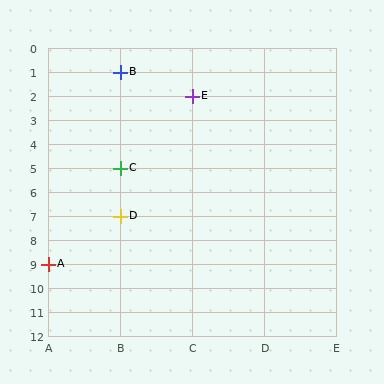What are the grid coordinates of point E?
Point E is at grid coordinates (C, 2).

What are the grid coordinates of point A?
Point A is at grid coordinates (A, 9).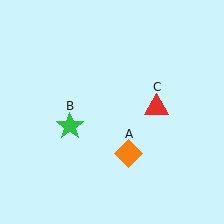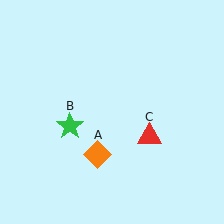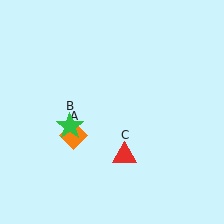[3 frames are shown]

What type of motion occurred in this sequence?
The orange diamond (object A), red triangle (object C) rotated clockwise around the center of the scene.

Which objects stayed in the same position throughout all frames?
Green star (object B) remained stationary.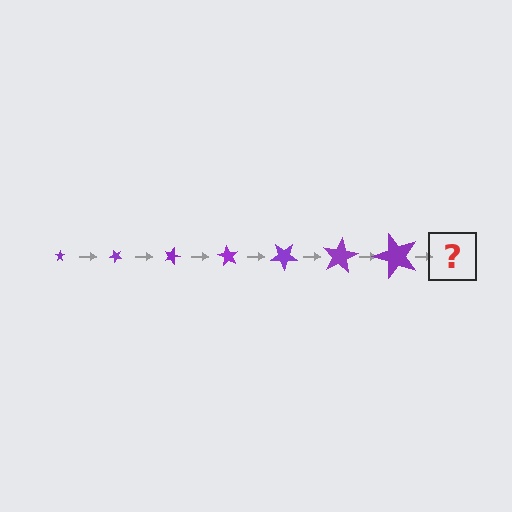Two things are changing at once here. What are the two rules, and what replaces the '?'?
The two rules are that the star grows larger each step and it rotates 45 degrees each step. The '?' should be a star, larger than the previous one and rotated 315 degrees from the start.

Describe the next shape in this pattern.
It should be a star, larger than the previous one and rotated 315 degrees from the start.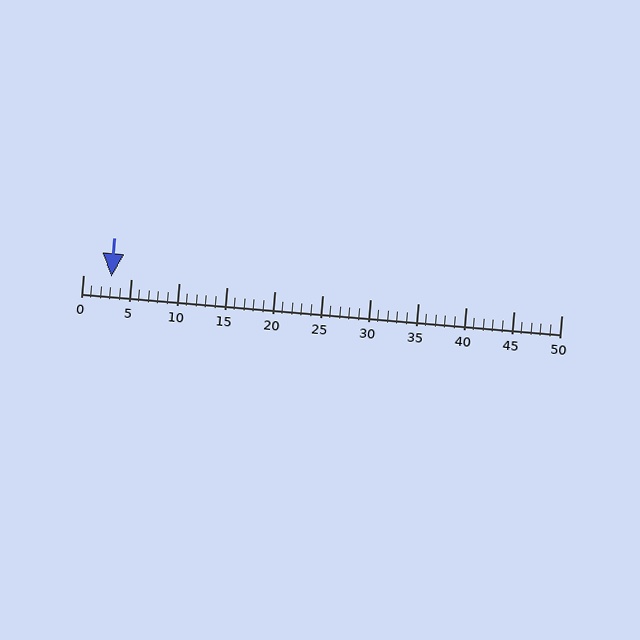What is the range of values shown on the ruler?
The ruler shows values from 0 to 50.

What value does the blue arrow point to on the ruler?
The blue arrow points to approximately 3.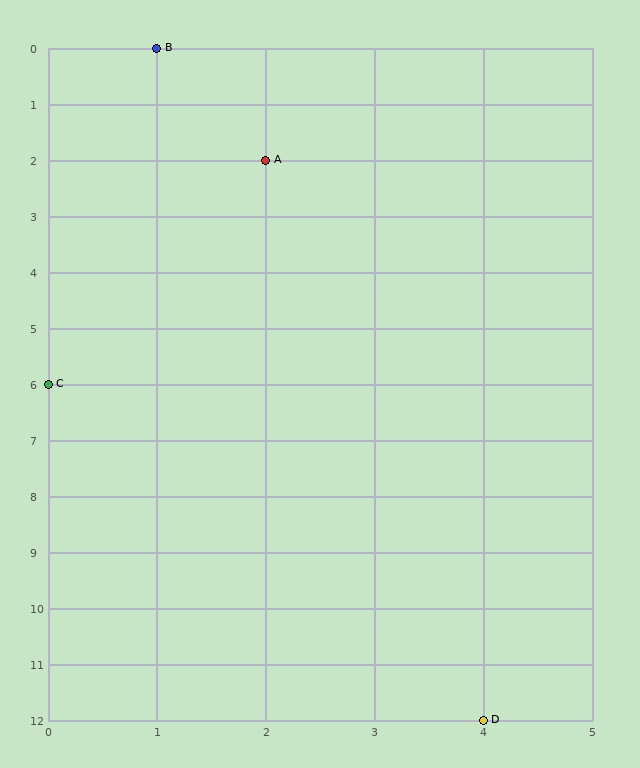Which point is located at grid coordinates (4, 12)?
Point D is at (4, 12).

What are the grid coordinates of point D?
Point D is at grid coordinates (4, 12).